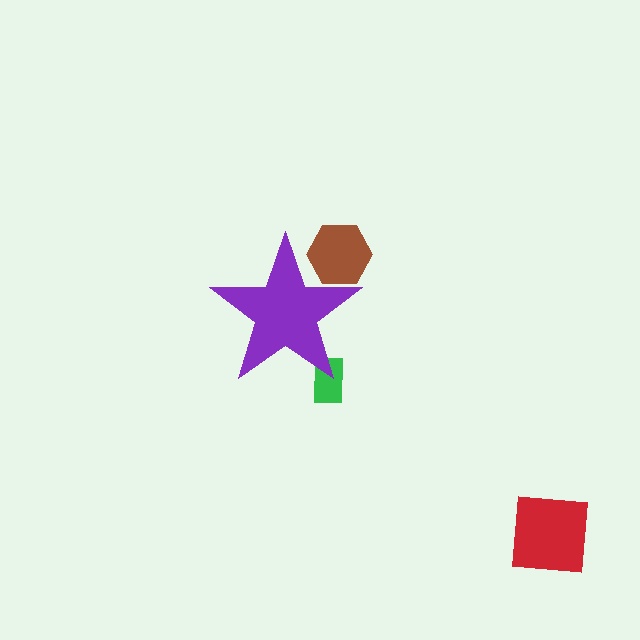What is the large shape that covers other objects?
A purple star.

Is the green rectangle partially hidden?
Yes, the green rectangle is partially hidden behind the purple star.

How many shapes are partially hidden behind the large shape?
2 shapes are partially hidden.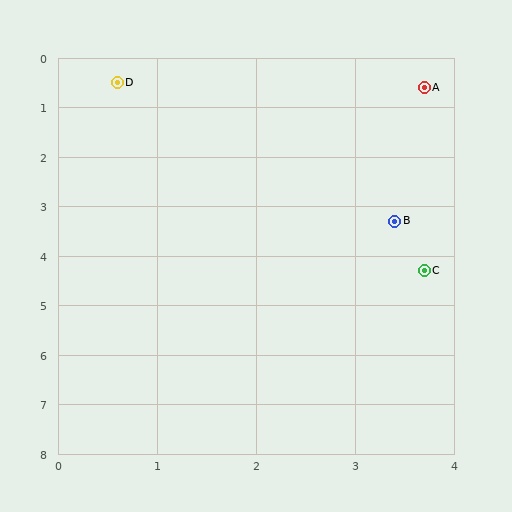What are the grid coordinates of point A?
Point A is at approximately (3.7, 0.6).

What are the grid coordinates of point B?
Point B is at approximately (3.4, 3.3).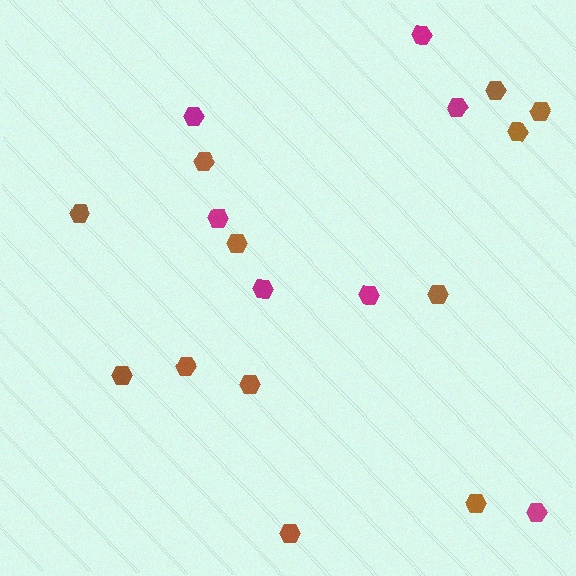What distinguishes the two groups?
There are 2 groups: one group of brown hexagons (12) and one group of magenta hexagons (7).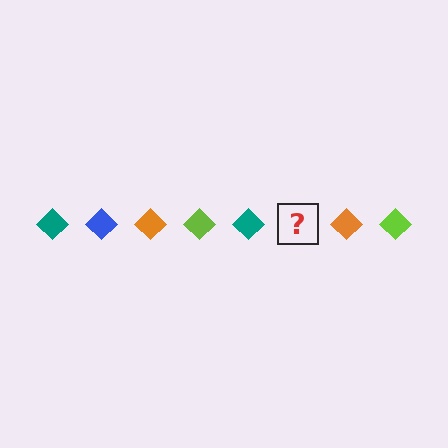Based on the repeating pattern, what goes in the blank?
The blank should be a blue diamond.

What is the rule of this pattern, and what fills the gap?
The rule is that the pattern cycles through teal, blue, orange, lime diamonds. The gap should be filled with a blue diamond.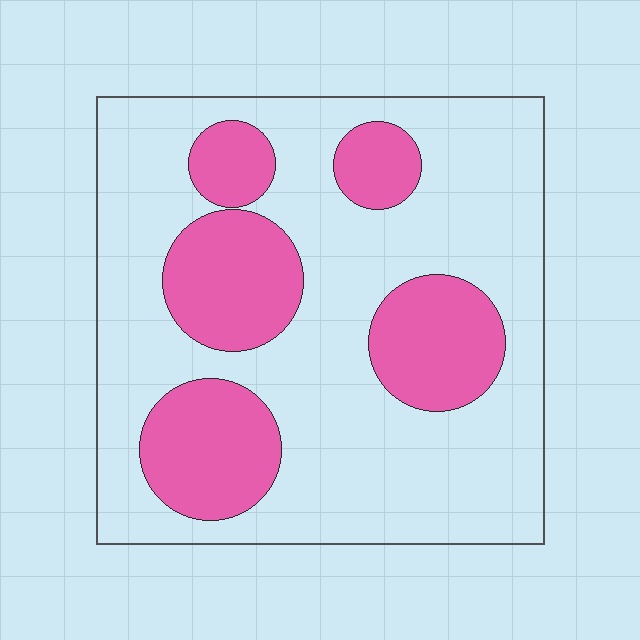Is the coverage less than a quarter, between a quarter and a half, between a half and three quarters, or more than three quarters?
Between a quarter and a half.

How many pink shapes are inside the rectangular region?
5.